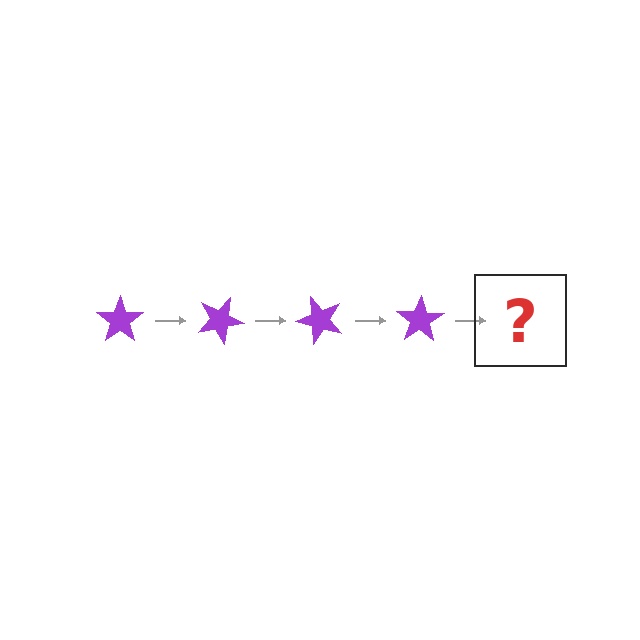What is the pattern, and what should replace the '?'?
The pattern is that the star rotates 25 degrees each step. The '?' should be a purple star rotated 100 degrees.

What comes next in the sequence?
The next element should be a purple star rotated 100 degrees.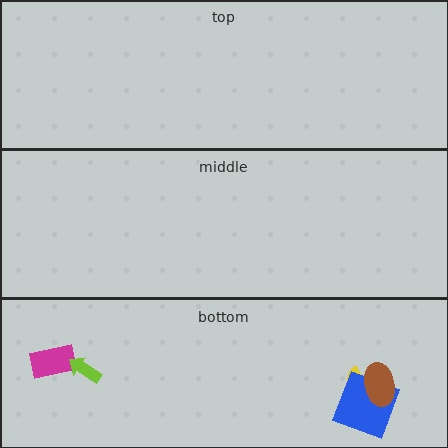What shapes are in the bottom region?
The yellow semicircle, the magenta rectangle, the blue square, the brown ellipse, the lime arrow.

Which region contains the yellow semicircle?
The bottom region.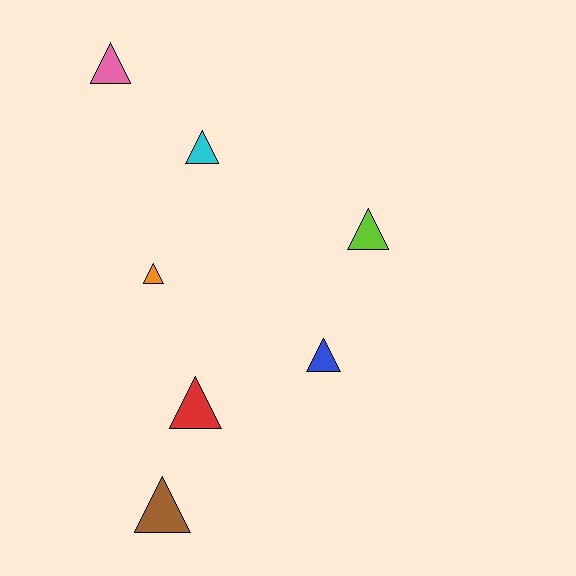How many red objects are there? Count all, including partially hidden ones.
There is 1 red object.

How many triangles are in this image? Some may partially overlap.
There are 7 triangles.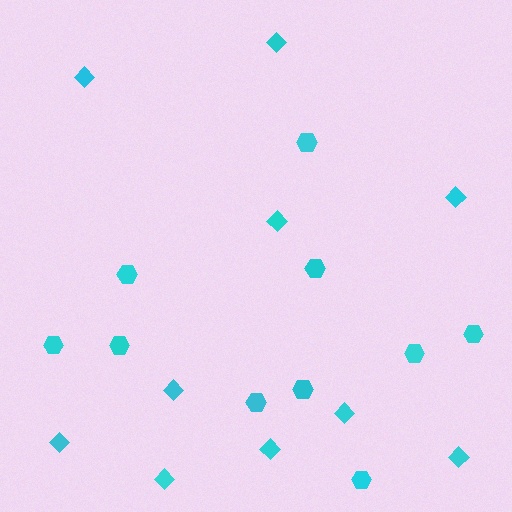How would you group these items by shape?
There are 2 groups: one group of hexagons (10) and one group of diamonds (10).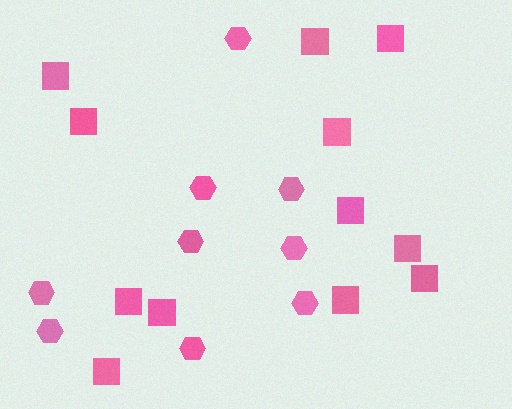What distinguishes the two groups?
There are 2 groups: one group of hexagons (9) and one group of squares (12).